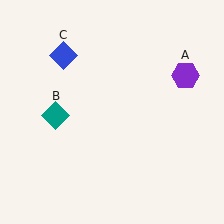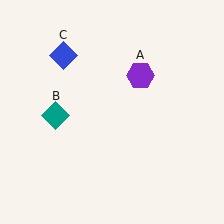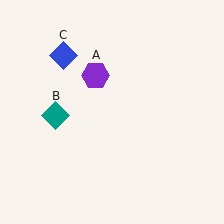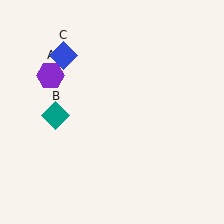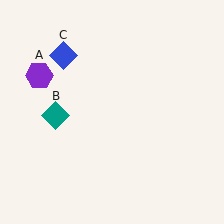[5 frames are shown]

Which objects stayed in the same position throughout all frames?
Teal diamond (object B) and blue diamond (object C) remained stationary.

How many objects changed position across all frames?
1 object changed position: purple hexagon (object A).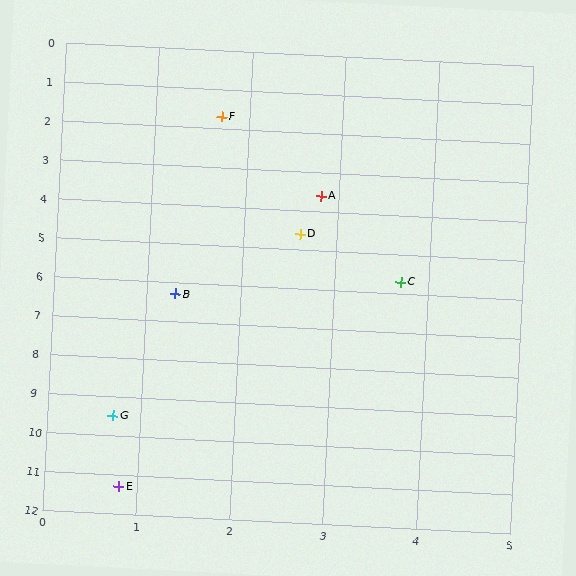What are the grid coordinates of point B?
Point B is at approximately (1.3, 6.3).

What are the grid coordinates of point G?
Point G is at approximately (0.7, 9.5).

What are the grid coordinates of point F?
Point F is at approximately (1.7, 1.7).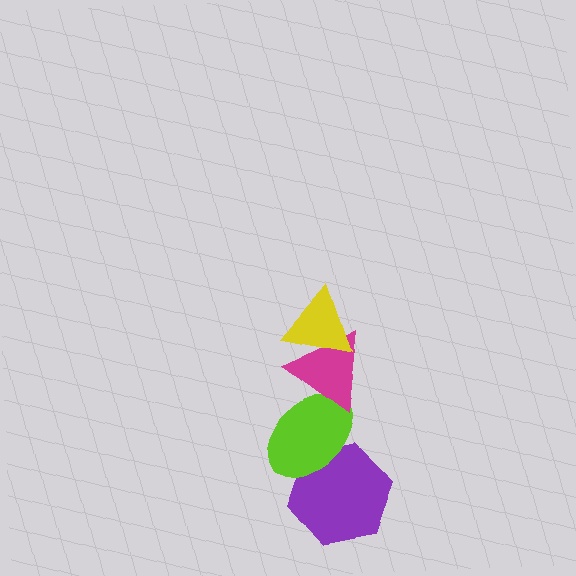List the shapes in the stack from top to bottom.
From top to bottom: the yellow triangle, the magenta triangle, the lime ellipse, the purple hexagon.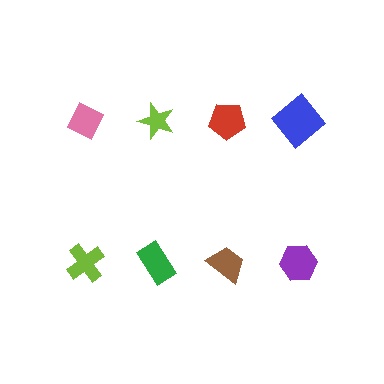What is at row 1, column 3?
A red pentagon.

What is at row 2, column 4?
A purple hexagon.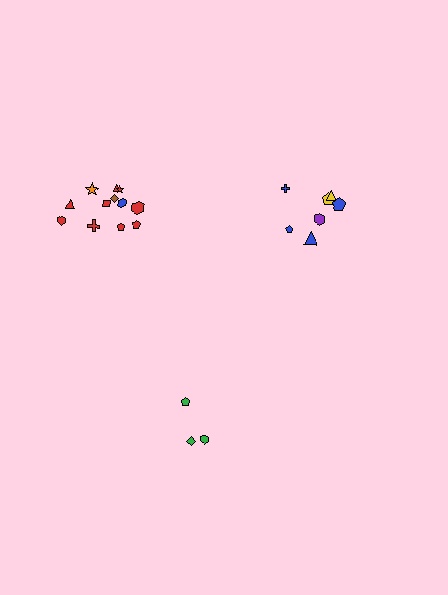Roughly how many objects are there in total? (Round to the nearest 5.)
Roughly 20 objects in total.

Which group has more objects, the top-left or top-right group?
The top-left group.